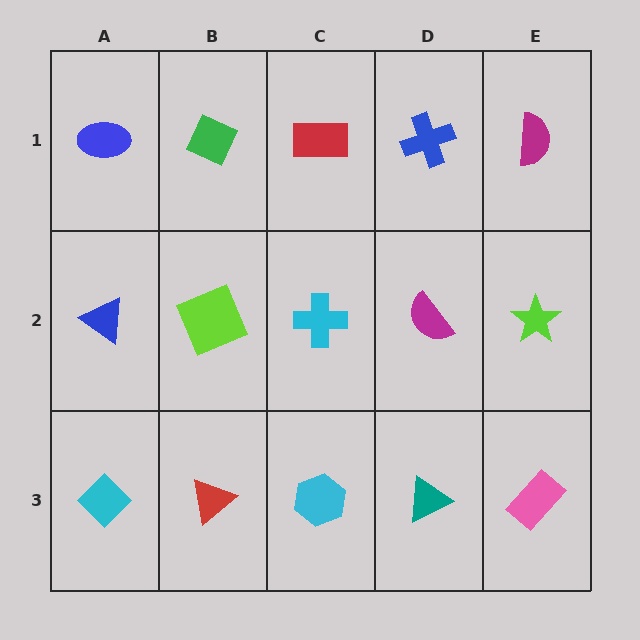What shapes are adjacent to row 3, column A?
A blue triangle (row 2, column A), a red triangle (row 3, column B).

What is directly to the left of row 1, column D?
A red rectangle.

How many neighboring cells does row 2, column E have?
3.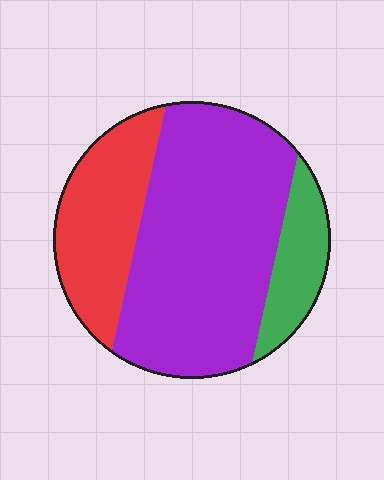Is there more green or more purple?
Purple.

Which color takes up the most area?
Purple, at roughly 60%.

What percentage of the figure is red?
Red takes up about one quarter (1/4) of the figure.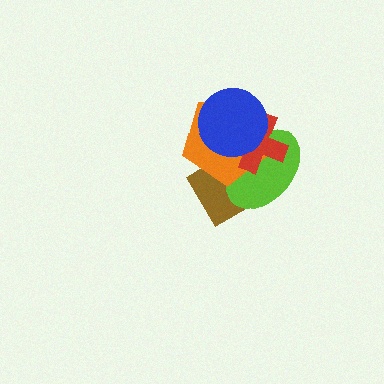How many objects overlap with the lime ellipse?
4 objects overlap with the lime ellipse.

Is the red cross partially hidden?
Yes, it is partially covered by another shape.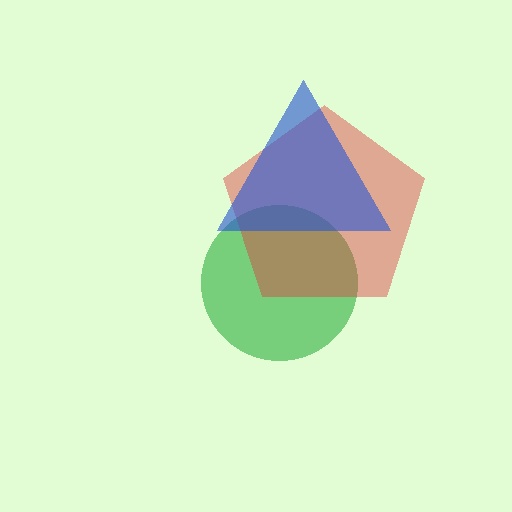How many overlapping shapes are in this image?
There are 3 overlapping shapes in the image.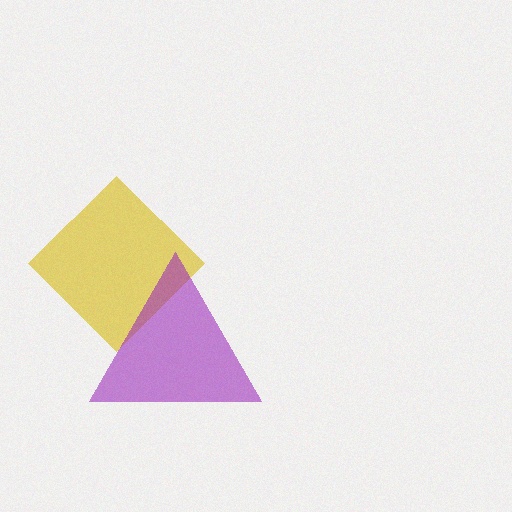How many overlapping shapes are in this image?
There are 2 overlapping shapes in the image.